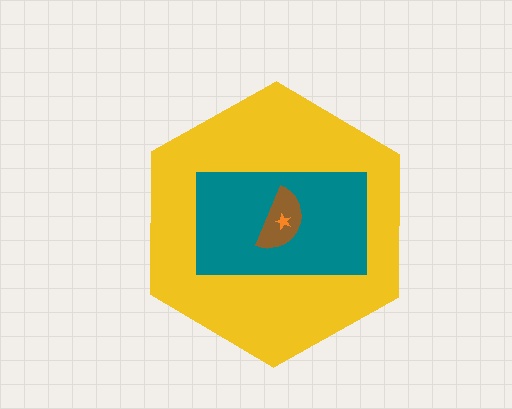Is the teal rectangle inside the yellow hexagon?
Yes.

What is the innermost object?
The orange star.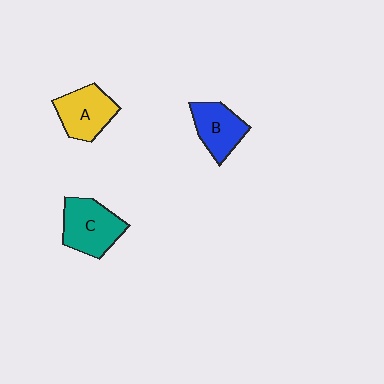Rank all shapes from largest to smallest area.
From largest to smallest: C (teal), A (yellow), B (blue).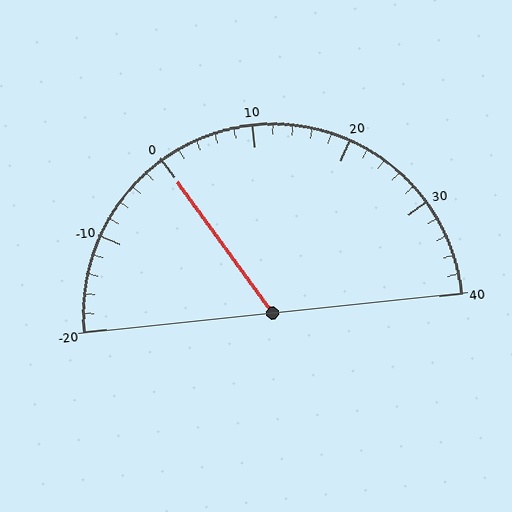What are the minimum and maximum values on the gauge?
The gauge ranges from -20 to 40.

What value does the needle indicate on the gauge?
The needle indicates approximately 0.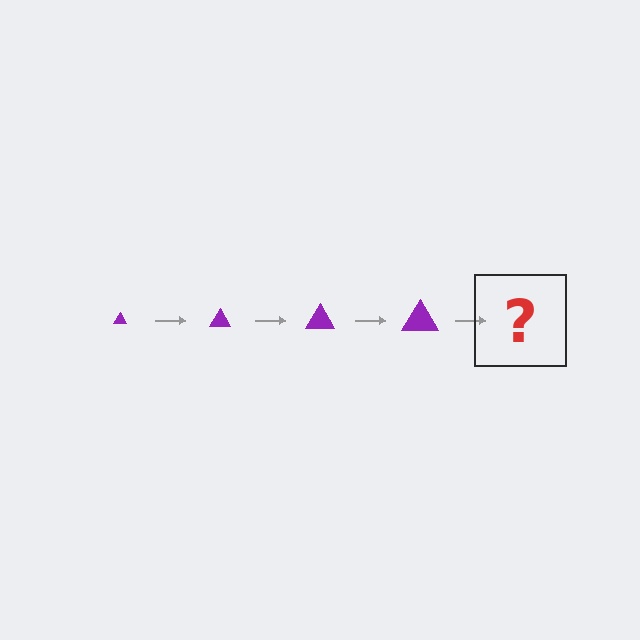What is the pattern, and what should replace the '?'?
The pattern is that the triangle gets progressively larger each step. The '?' should be a purple triangle, larger than the previous one.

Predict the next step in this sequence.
The next step is a purple triangle, larger than the previous one.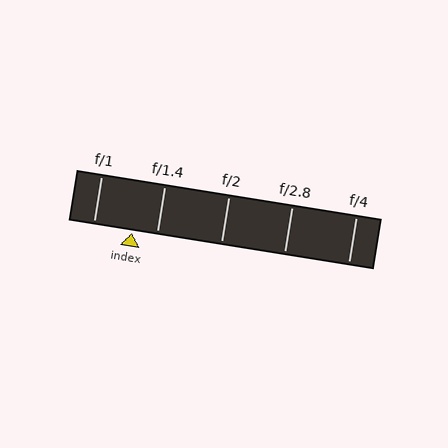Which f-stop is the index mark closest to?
The index mark is closest to f/1.4.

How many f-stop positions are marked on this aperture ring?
There are 5 f-stop positions marked.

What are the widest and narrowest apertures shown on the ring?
The widest aperture shown is f/1 and the narrowest is f/4.